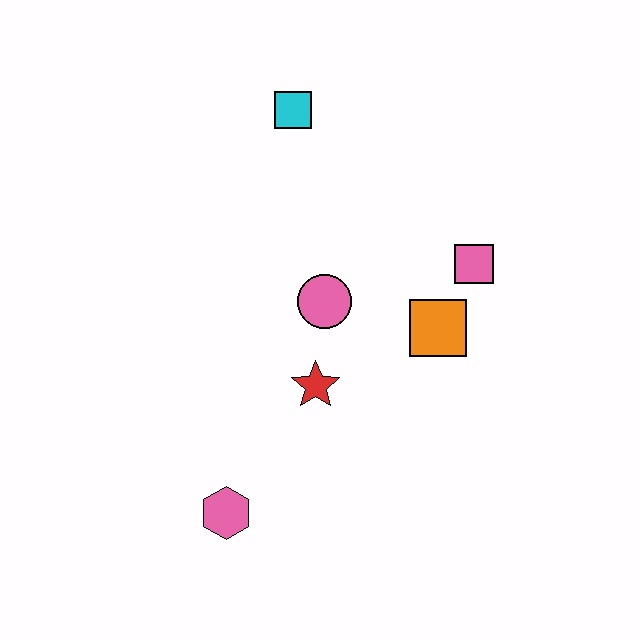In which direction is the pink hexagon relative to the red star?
The pink hexagon is below the red star.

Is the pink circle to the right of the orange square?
No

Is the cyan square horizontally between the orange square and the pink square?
No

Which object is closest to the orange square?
The pink square is closest to the orange square.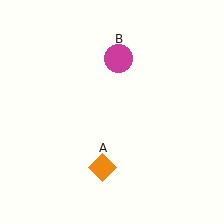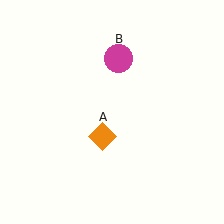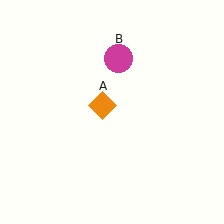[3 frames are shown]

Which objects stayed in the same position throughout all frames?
Magenta circle (object B) remained stationary.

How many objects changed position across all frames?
1 object changed position: orange diamond (object A).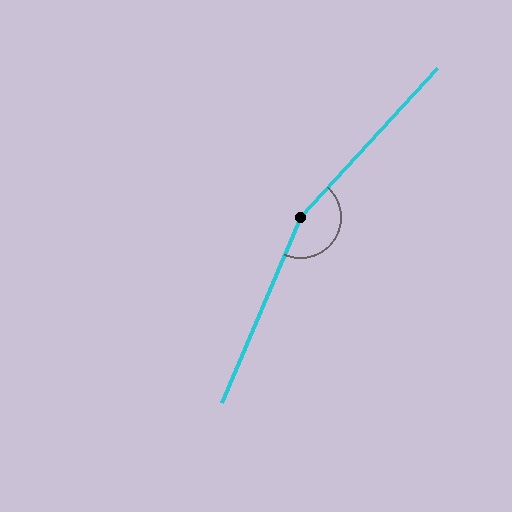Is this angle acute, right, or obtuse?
It is obtuse.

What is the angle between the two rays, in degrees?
Approximately 160 degrees.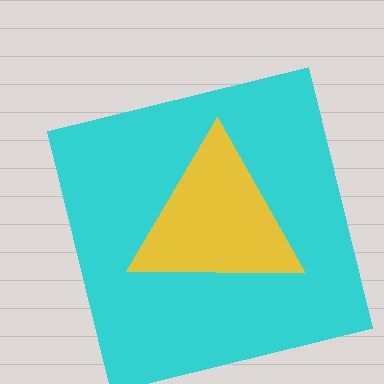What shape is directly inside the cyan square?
The yellow triangle.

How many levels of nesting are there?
2.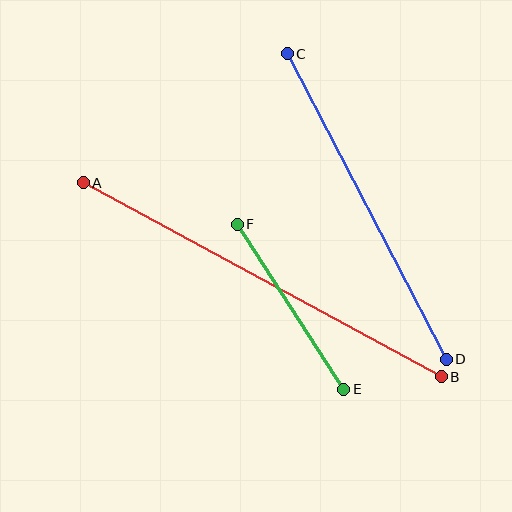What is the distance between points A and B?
The distance is approximately 407 pixels.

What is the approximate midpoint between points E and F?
The midpoint is at approximately (290, 307) pixels.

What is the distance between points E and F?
The distance is approximately 196 pixels.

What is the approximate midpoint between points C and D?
The midpoint is at approximately (367, 207) pixels.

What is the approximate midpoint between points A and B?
The midpoint is at approximately (262, 280) pixels.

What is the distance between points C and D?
The distance is approximately 344 pixels.